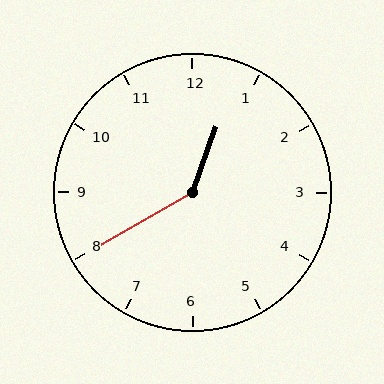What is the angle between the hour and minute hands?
Approximately 140 degrees.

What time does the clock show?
12:40.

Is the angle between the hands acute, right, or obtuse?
It is obtuse.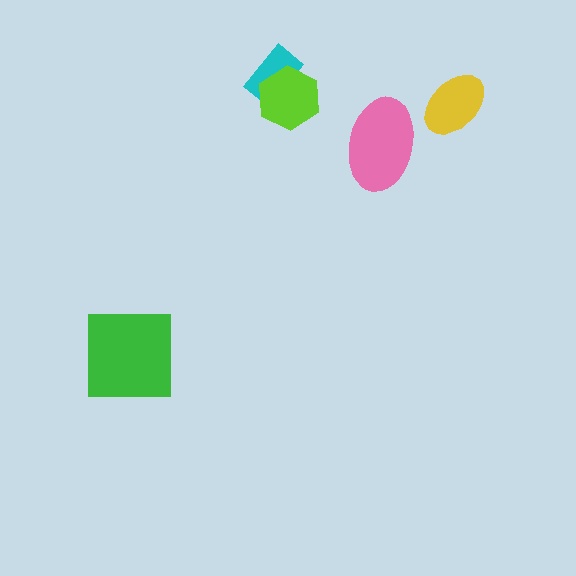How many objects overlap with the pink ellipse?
0 objects overlap with the pink ellipse.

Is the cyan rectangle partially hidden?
Yes, it is partially covered by another shape.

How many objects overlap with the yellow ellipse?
0 objects overlap with the yellow ellipse.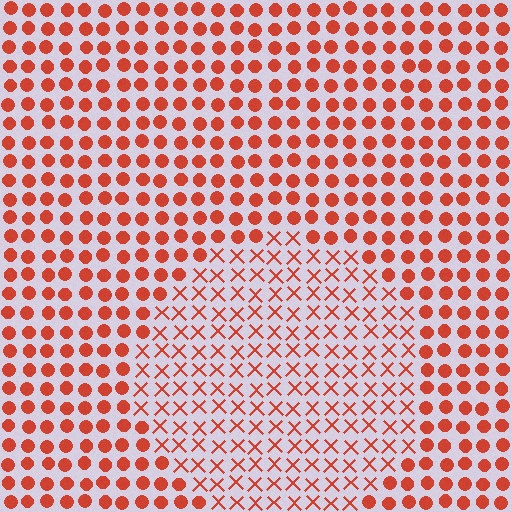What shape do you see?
I see a circle.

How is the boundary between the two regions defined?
The boundary is defined by a change in element shape: X marks inside vs. circles outside. All elements share the same color and spacing.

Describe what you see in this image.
The image is filled with small red elements arranged in a uniform grid. A circle-shaped region contains X marks, while the surrounding area contains circles. The boundary is defined purely by the change in element shape.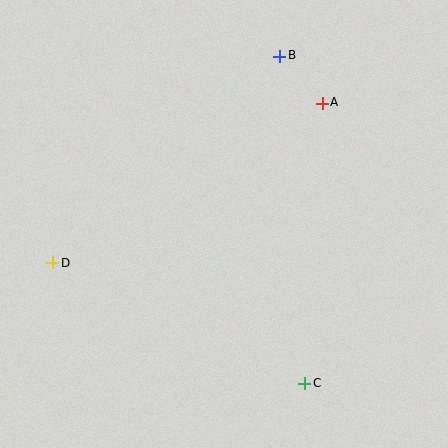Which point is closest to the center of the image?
Point A at (323, 103) is closest to the center.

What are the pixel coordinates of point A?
Point A is at (323, 103).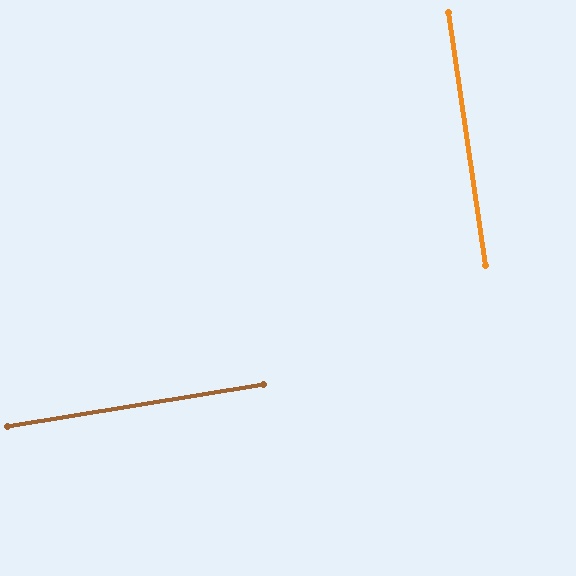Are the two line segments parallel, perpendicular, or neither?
Perpendicular — they meet at approximately 89°.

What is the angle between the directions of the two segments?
Approximately 89 degrees.